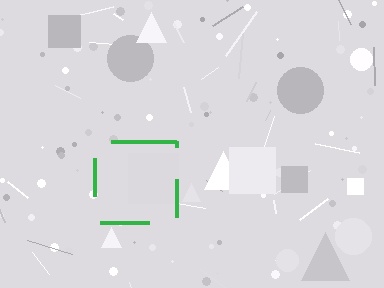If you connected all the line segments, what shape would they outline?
They would outline a square.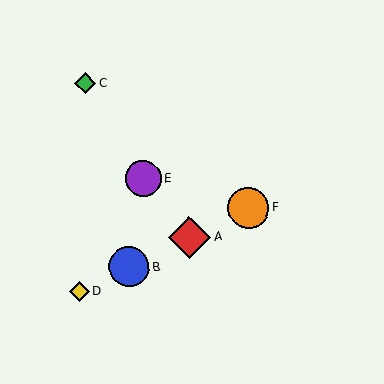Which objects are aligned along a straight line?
Objects A, B, D, F are aligned along a straight line.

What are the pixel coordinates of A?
Object A is at (189, 237).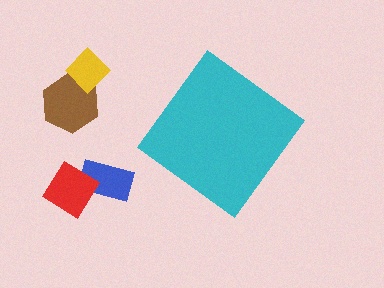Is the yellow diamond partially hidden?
No, the yellow diamond is fully visible.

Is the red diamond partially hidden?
No, the red diamond is fully visible.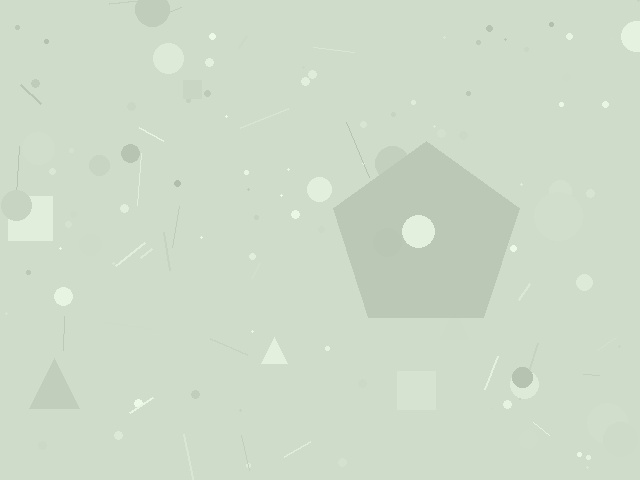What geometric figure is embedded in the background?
A pentagon is embedded in the background.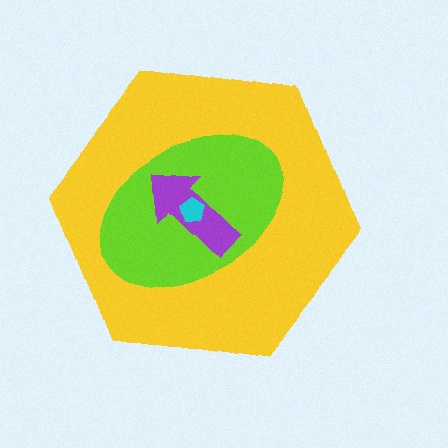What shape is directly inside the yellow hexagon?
The lime ellipse.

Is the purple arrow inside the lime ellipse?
Yes.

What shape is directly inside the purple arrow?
The cyan pentagon.